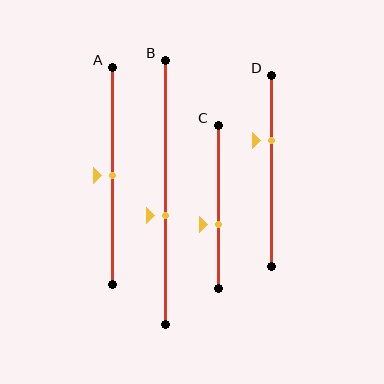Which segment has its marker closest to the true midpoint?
Segment A has its marker closest to the true midpoint.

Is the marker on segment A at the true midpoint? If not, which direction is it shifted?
Yes, the marker on segment A is at the true midpoint.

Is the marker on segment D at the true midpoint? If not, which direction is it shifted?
No, the marker on segment D is shifted upward by about 16% of the segment length.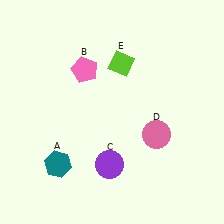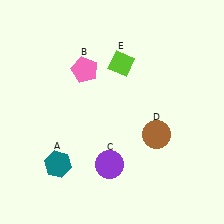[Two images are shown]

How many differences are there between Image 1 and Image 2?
There is 1 difference between the two images.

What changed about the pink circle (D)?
In Image 1, D is pink. In Image 2, it changed to brown.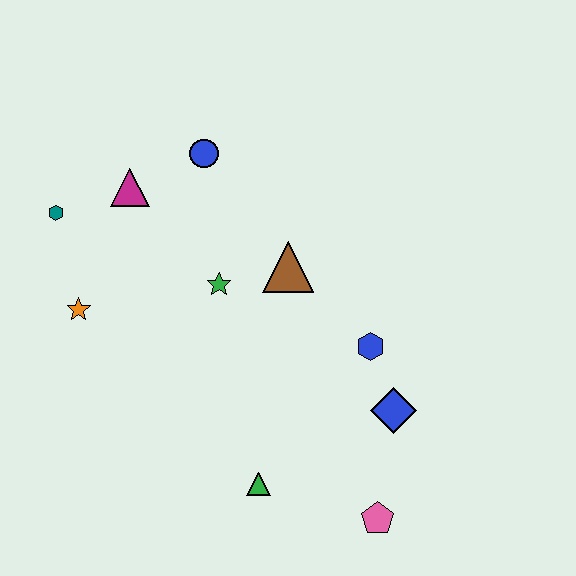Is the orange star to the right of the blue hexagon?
No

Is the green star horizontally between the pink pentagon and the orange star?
Yes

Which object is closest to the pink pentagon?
The blue diamond is closest to the pink pentagon.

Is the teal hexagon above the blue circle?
No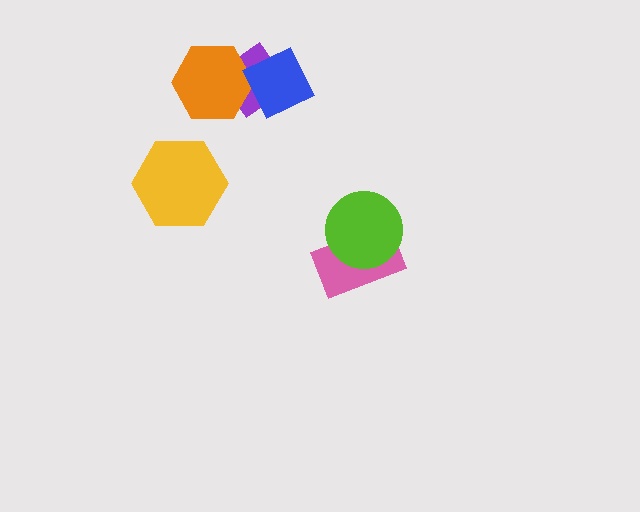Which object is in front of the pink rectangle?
The lime circle is in front of the pink rectangle.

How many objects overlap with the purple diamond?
2 objects overlap with the purple diamond.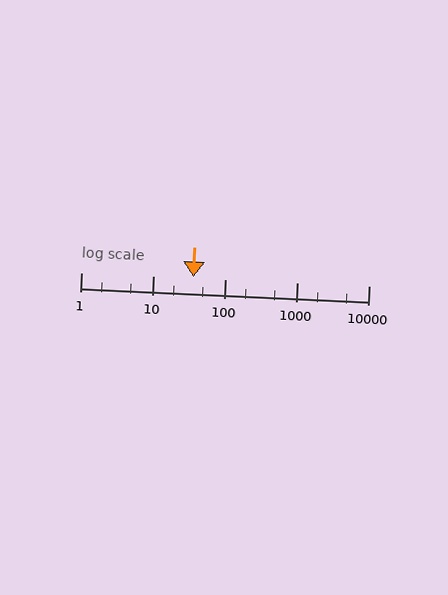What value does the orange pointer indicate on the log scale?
The pointer indicates approximately 37.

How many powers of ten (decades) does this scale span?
The scale spans 4 decades, from 1 to 10000.